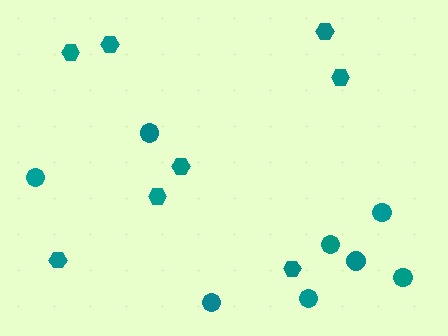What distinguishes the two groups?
There are 2 groups: one group of hexagons (8) and one group of circles (8).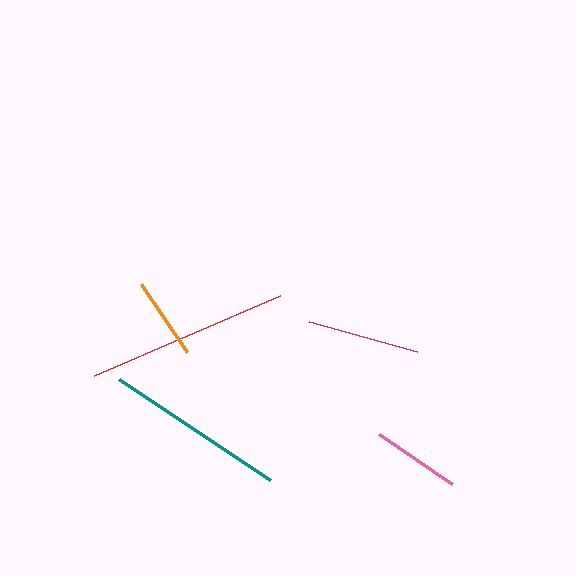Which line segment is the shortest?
The orange line is the shortest at approximately 82 pixels.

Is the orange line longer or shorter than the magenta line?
The magenta line is longer than the orange line.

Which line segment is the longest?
The red line is the longest at approximately 203 pixels.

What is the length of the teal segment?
The teal segment is approximately 182 pixels long.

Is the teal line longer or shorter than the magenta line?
The teal line is longer than the magenta line.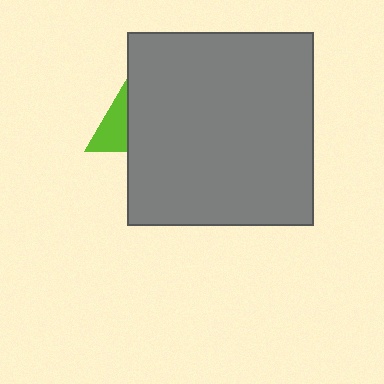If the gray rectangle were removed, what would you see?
You would see the complete lime triangle.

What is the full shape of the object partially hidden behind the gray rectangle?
The partially hidden object is a lime triangle.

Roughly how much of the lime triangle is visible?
A small part of it is visible (roughly 31%).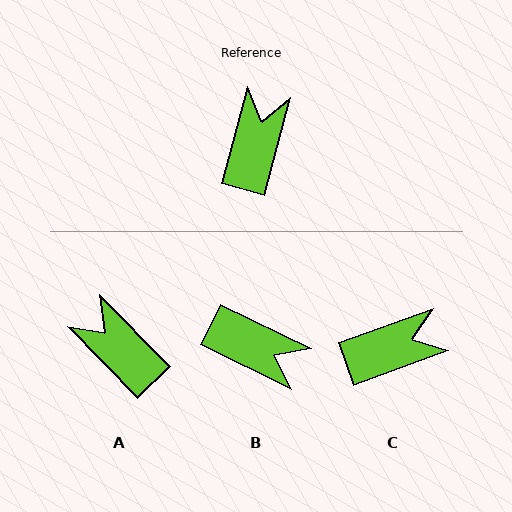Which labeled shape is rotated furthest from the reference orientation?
B, about 101 degrees away.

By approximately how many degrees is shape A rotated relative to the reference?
Approximately 59 degrees counter-clockwise.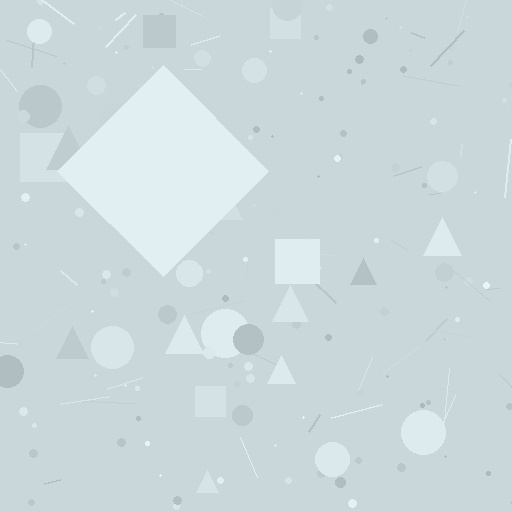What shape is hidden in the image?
A diamond is hidden in the image.